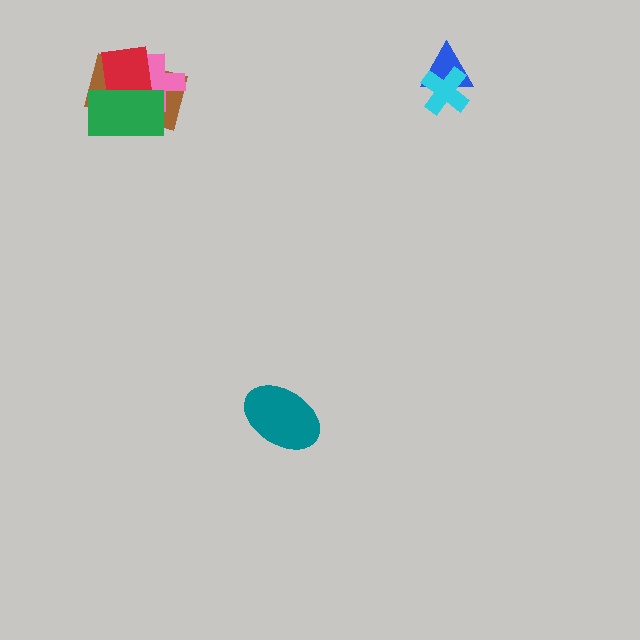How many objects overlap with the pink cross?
3 objects overlap with the pink cross.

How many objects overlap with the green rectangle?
3 objects overlap with the green rectangle.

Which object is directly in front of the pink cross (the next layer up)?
The red square is directly in front of the pink cross.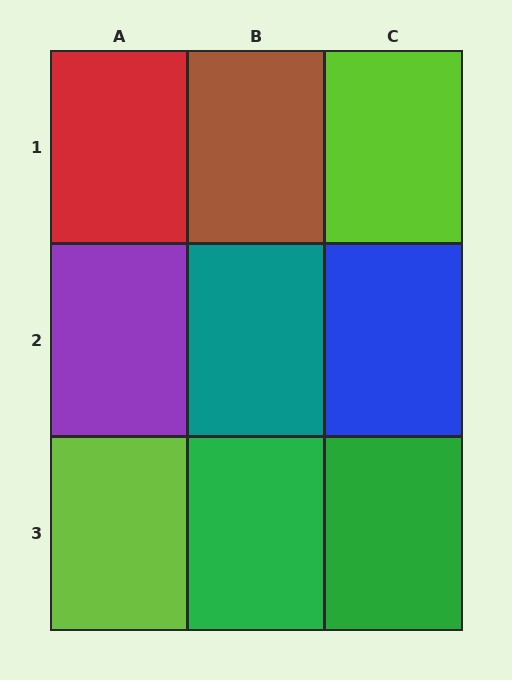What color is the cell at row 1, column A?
Red.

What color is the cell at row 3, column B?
Green.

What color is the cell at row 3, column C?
Green.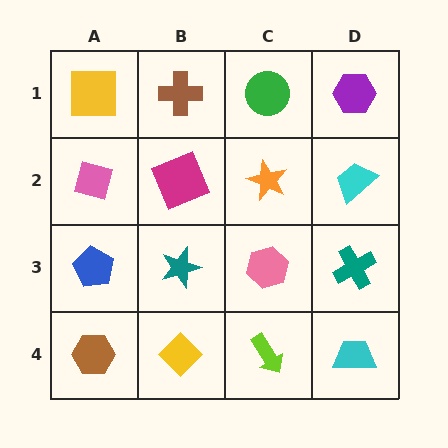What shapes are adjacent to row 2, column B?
A brown cross (row 1, column B), a teal star (row 3, column B), a pink square (row 2, column A), an orange star (row 2, column C).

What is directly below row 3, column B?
A yellow diamond.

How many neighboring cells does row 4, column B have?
3.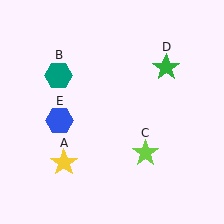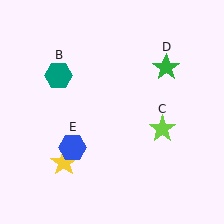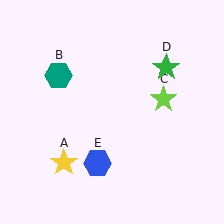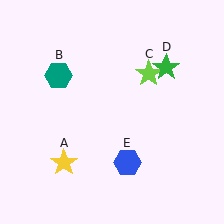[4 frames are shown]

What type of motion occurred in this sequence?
The lime star (object C), blue hexagon (object E) rotated counterclockwise around the center of the scene.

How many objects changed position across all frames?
2 objects changed position: lime star (object C), blue hexagon (object E).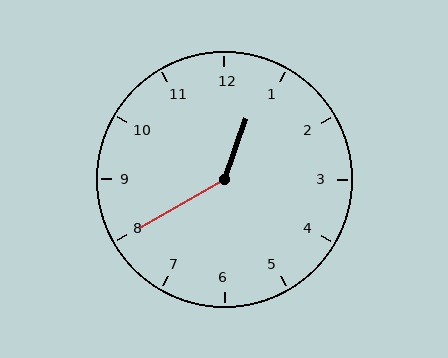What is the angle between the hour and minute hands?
Approximately 140 degrees.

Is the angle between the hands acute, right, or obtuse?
It is obtuse.